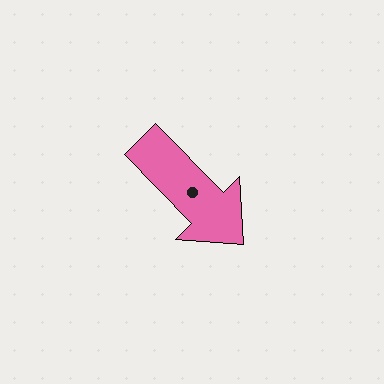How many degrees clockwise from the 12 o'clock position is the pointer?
Approximately 136 degrees.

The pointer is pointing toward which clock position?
Roughly 5 o'clock.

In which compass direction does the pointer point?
Southeast.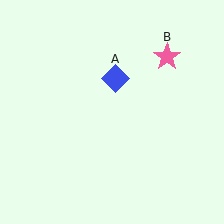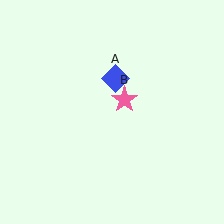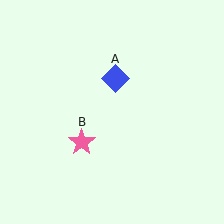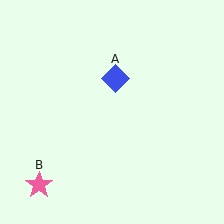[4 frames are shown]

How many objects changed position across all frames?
1 object changed position: pink star (object B).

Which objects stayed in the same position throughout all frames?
Blue diamond (object A) remained stationary.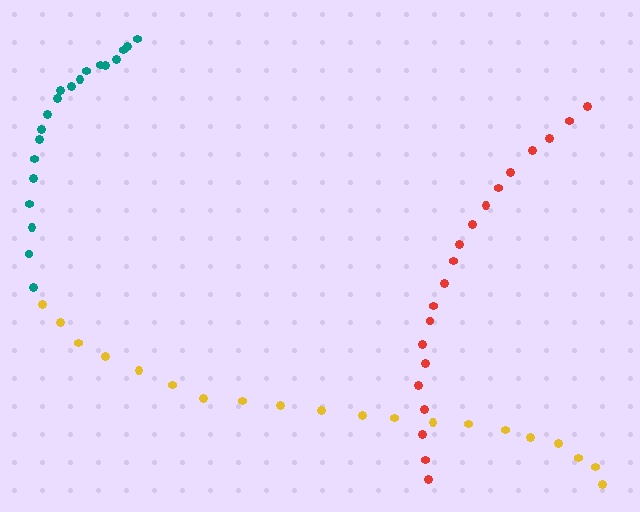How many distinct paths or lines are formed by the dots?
There are 3 distinct paths.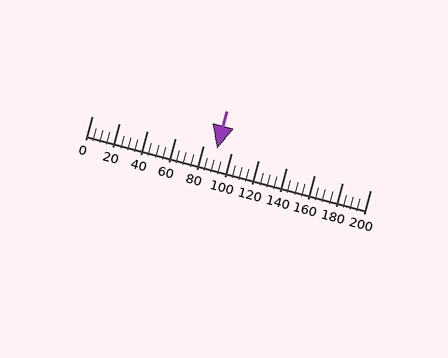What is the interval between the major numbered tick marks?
The major tick marks are spaced 20 units apart.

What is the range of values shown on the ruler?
The ruler shows values from 0 to 200.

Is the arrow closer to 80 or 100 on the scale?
The arrow is closer to 100.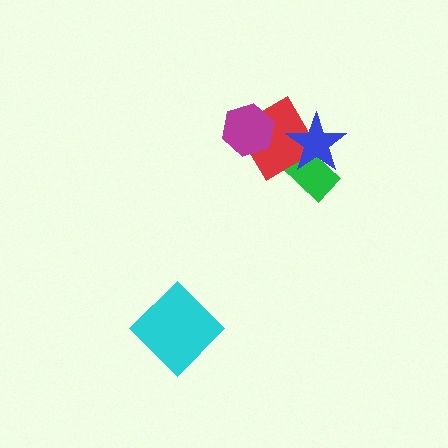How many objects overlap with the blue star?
2 objects overlap with the blue star.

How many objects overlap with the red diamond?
3 objects overlap with the red diamond.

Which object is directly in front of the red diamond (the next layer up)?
The magenta hexagon is directly in front of the red diamond.